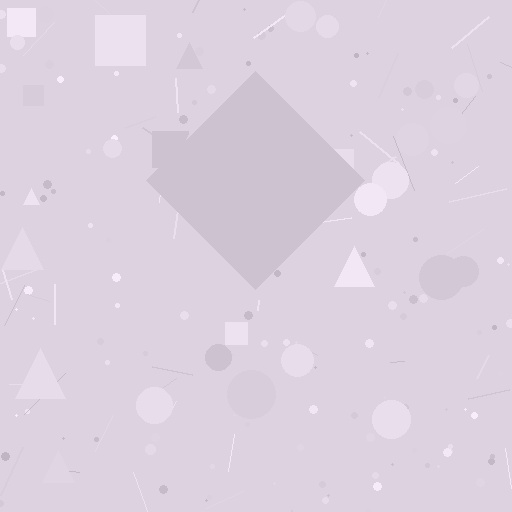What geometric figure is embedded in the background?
A diamond is embedded in the background.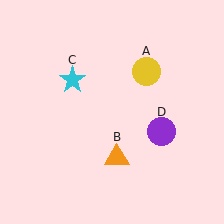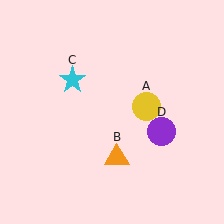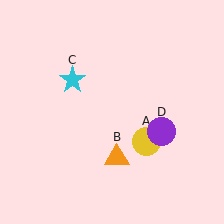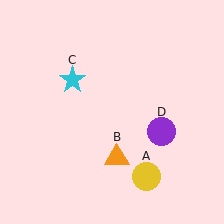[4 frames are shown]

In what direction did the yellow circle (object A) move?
The yellow circle (object A) moved down.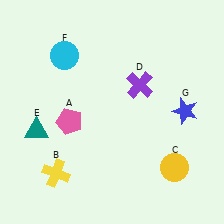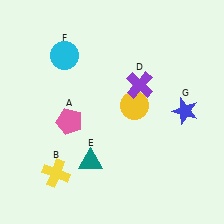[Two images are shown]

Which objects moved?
The objects that moved are: the yellow circle (C), the teal triangle (E).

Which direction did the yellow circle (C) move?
The yellow circle (C) moved up.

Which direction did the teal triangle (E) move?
The teal triangle (E) moved right.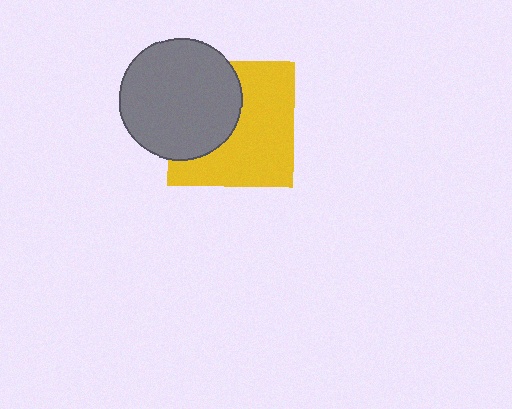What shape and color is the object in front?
The object in front is a gray circle.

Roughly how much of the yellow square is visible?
About half of it is visible (roughly 60%).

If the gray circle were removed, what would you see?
You would see the complete yellow square.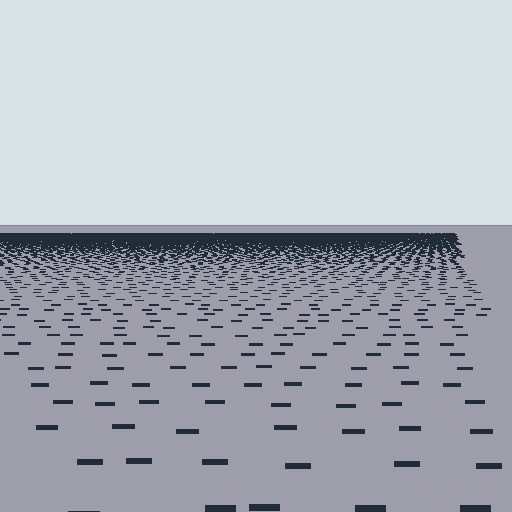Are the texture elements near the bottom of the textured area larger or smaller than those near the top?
Larger. Near the bottom, elements are closer to the viewer and appear at a bigger on-screen size.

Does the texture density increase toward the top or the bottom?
Density increases toward the top.